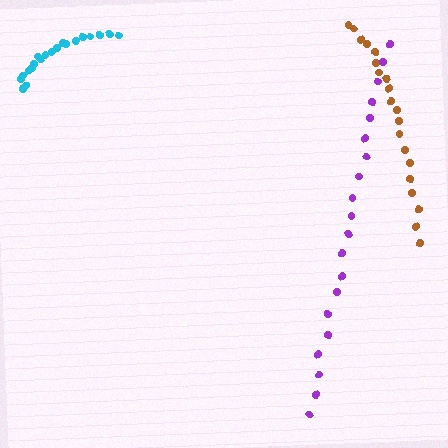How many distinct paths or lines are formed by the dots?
There are 3 distinct paths.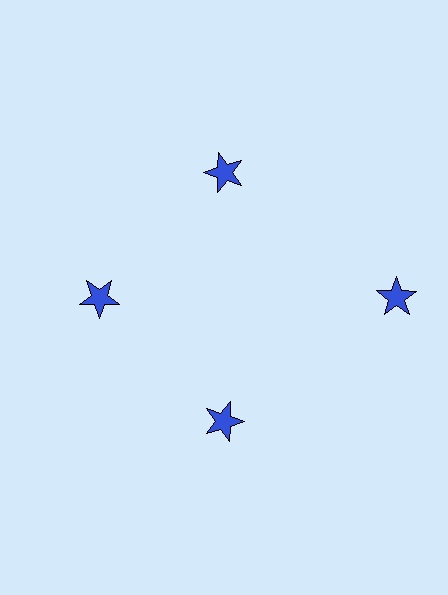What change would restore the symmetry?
The symmetry would be restored by moving it inward, back onto the ring so that all 4 stars sit at equal angles and equal distance from the center.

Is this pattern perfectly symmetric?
No. The 4 blue stars are arranged in a ring, but one element near the 3 o'clock position is pushed outward from the center, breaking the 4-fold rotational symmetry.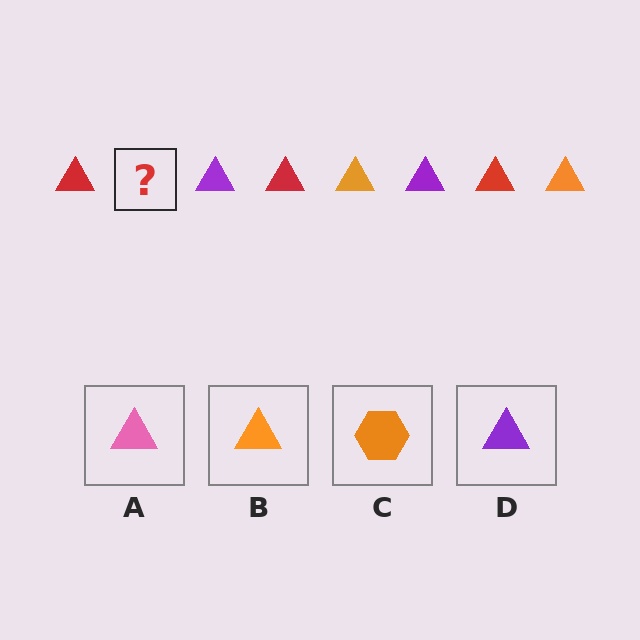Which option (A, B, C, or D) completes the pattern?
B.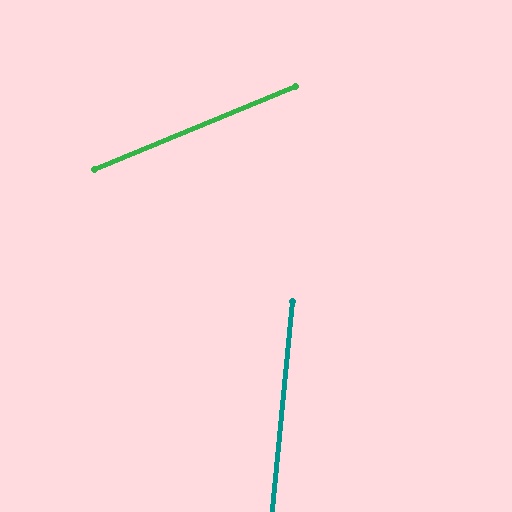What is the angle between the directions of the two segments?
Approximately 62 degrees.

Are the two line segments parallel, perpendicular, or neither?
Neither parallel nor perpendicular — they differ by about 62°.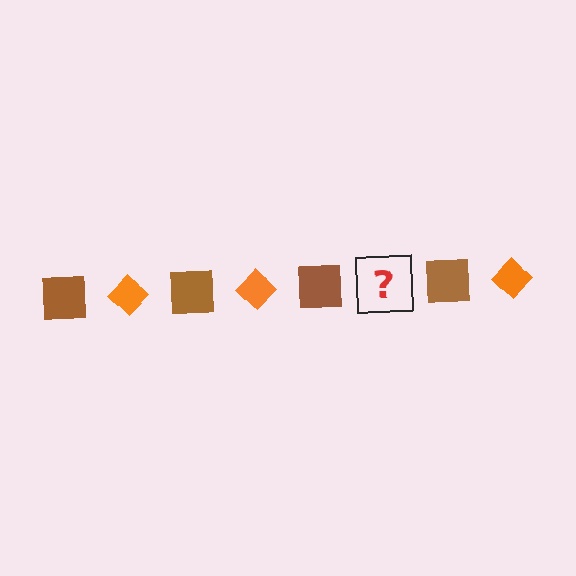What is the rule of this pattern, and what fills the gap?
The rule is that the pattern alternates between brown square and orange diamond. The gap should be filled with an orange diamond.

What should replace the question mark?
The question mark should be replaced with an orange diamond.